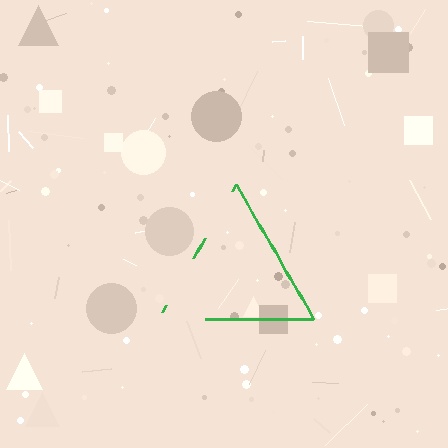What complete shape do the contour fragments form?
The contour fragments form a triangle.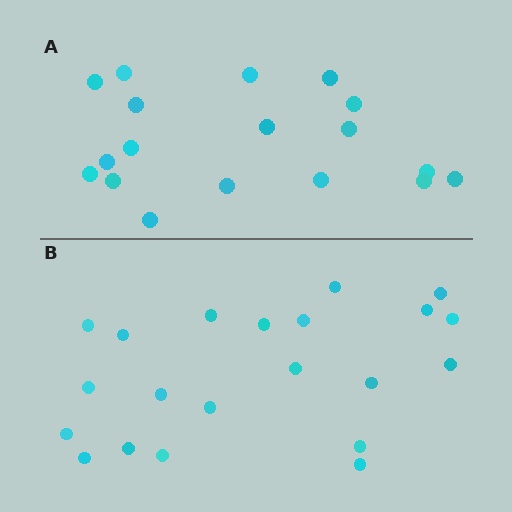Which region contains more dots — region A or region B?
Region B (the bottom region) has more dots.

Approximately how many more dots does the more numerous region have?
Region B has just a few more — roughly 2 or 3 more dots than region A.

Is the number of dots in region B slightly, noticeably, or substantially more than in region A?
Region B has only slightly more — the two regions are fairly close. The ratio is roughly 1.2 to 1.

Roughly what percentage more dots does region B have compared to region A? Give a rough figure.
About 15% more.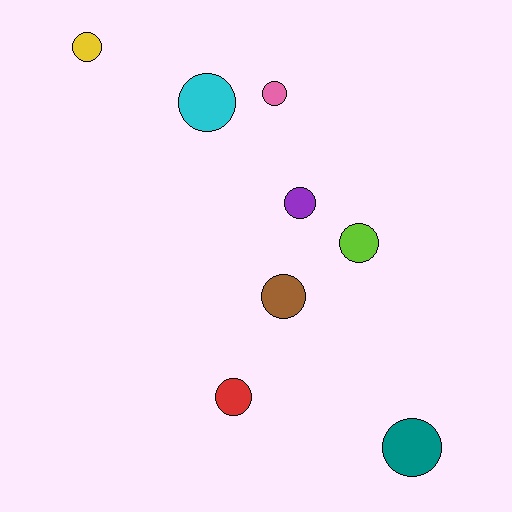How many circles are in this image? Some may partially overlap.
There are 8 circles.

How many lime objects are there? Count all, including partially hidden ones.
There is 1 lime object.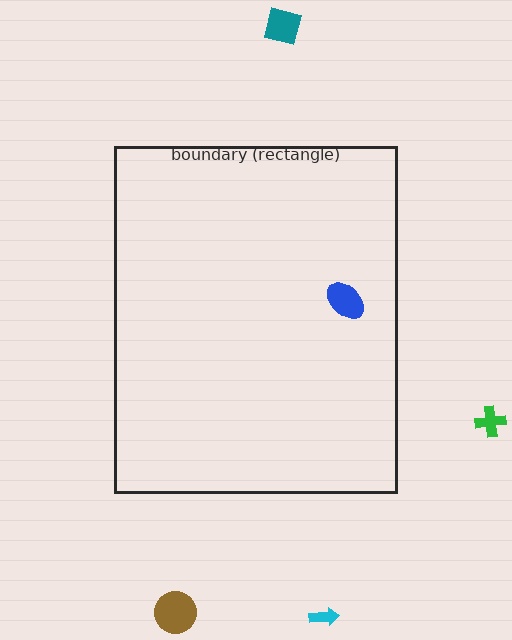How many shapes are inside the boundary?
1 inside, 4 outside.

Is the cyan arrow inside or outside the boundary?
Outside.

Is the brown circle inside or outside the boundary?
Outside.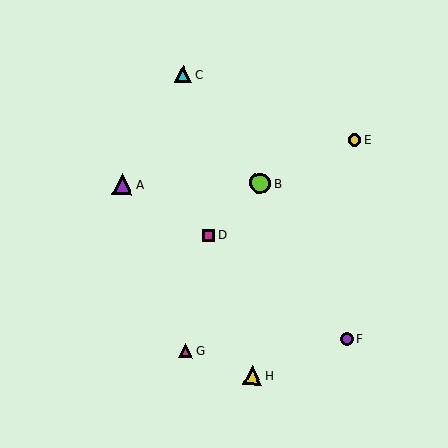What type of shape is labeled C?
Shape C is a cyan triangle.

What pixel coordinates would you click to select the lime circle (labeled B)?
Click at (260, 183) to select the lime circle B.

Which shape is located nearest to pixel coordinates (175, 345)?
The magenta triangle (labeled G) at (186, 351) is nearest to that location.